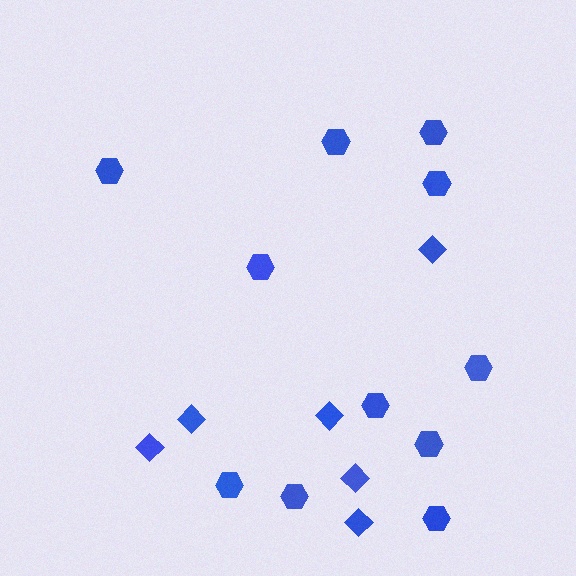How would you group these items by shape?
There are 2 groups: one group of hexagons (11) and one group of diamonds (6).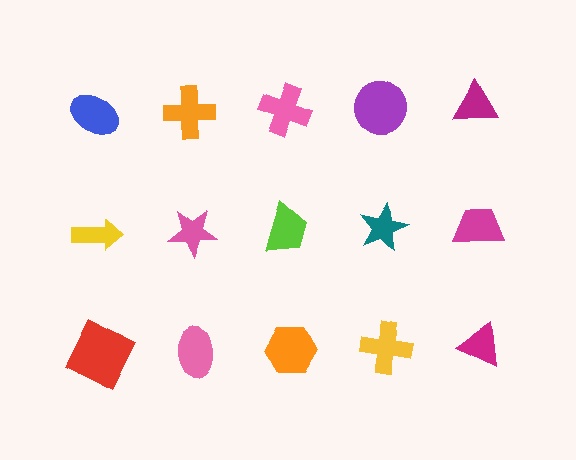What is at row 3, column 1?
A red square.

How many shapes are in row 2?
5 shapes.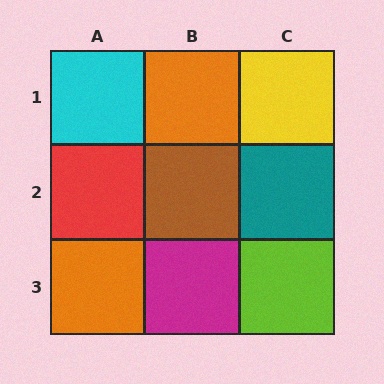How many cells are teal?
1 cell is teal.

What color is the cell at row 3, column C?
Lime.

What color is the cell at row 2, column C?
Teal.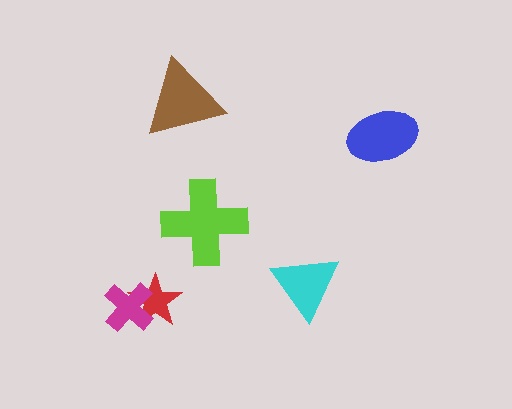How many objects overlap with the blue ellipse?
0 objects overlap with the blue ellipse.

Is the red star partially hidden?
Yes, it is partially covered by another shape.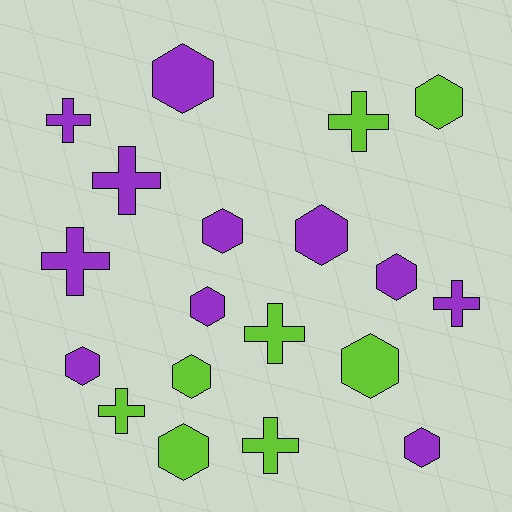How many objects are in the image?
There are 19 objects.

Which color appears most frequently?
Purple, with 11 objects.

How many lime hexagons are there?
There are 4 lime hexagons.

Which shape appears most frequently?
Hexagon, with 11 objects.